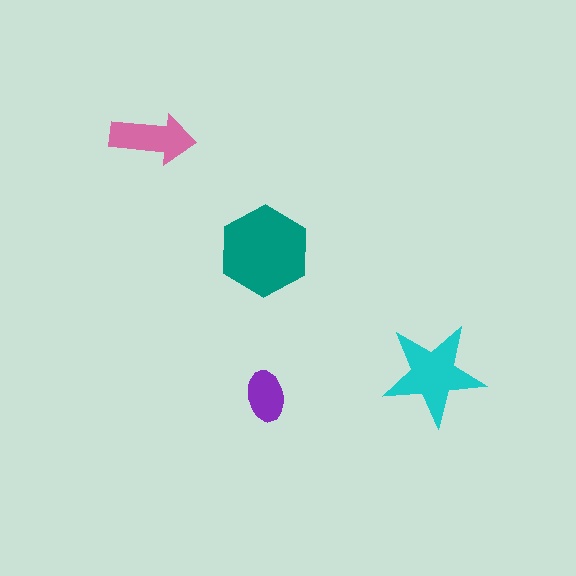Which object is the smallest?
The purple ellipse.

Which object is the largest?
The teal hexagon.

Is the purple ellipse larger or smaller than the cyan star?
Smaller.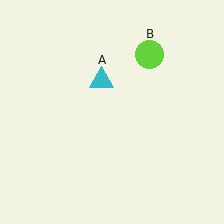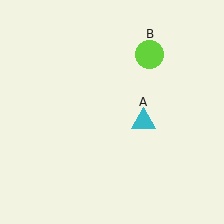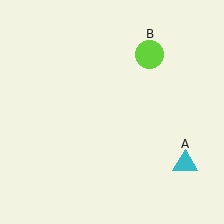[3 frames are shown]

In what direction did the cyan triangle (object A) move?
The cyan triangle (object A) moved down and to the right.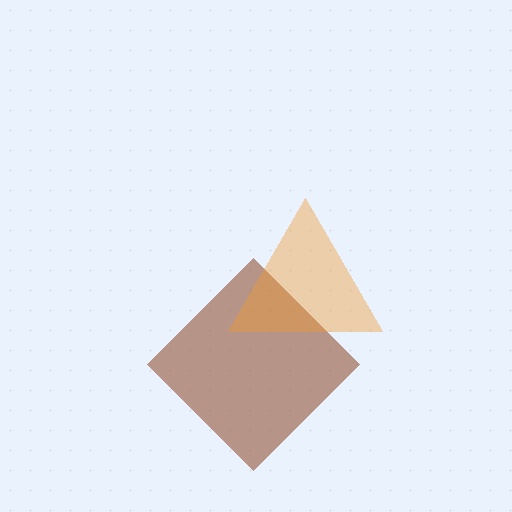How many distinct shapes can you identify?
There are 2 distinct shapes: a brown diamond, an orange triangle.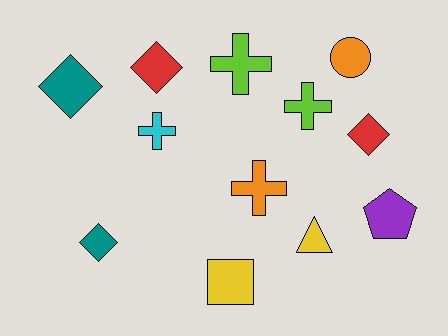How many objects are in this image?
There are 12 objects.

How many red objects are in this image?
There are 2 red objects.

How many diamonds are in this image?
There are 4 diamonds.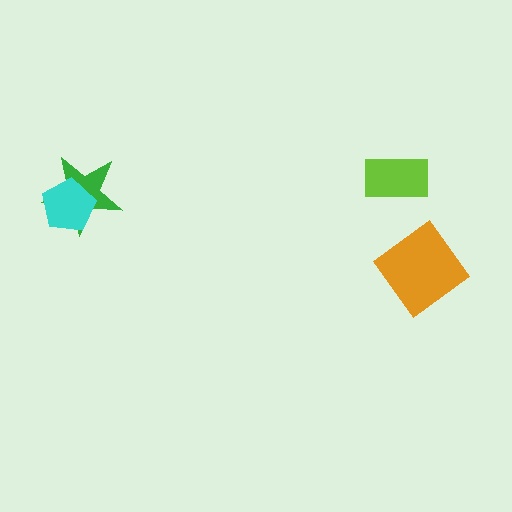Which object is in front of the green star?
The cyan pentagon is in front of the green star.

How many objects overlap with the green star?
1 object overlaps with the green star.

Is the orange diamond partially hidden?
No, no other shape covers it.